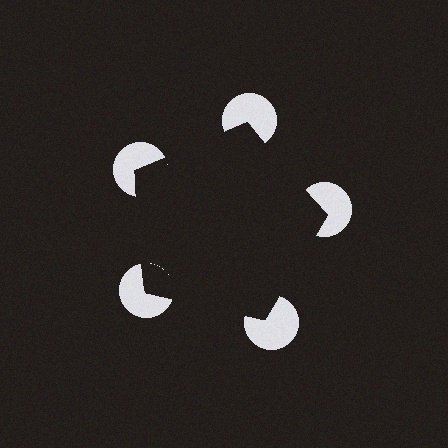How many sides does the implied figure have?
5 sides.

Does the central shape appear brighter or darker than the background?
It typically appears slightly darker than the background, even though no actual brightness change is drawn.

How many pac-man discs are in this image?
There are 5 — one at each vertex of the illusory pentagon.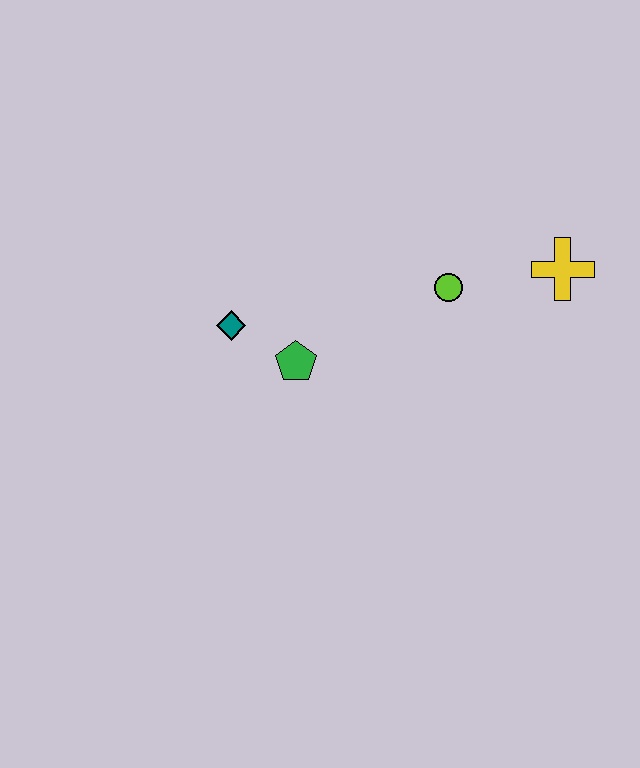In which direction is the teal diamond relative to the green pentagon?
The teal diamond is to the left of the green pentagon.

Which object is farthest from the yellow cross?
The teal diamond is farthest from the yellow cross.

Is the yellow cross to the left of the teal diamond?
No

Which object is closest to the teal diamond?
The green pentagon is closest to the teal diamond.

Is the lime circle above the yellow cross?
No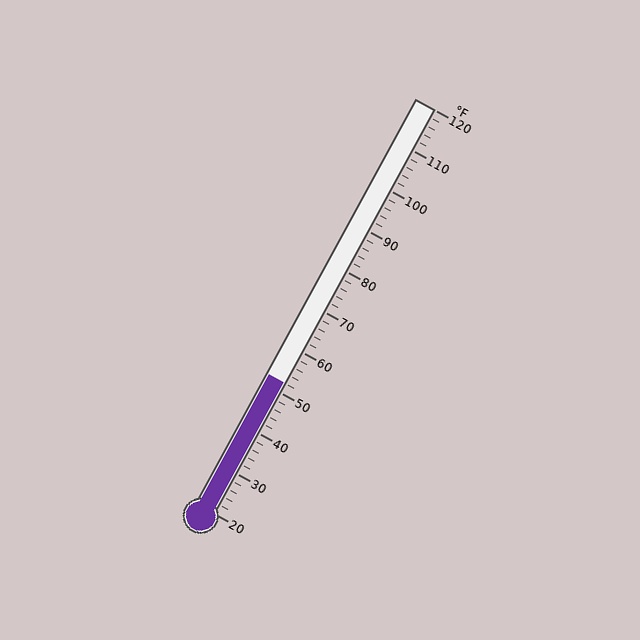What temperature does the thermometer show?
The thermometer shows approximately 52°F.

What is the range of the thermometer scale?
The thermometer scale ranges from 20°F to 120°F.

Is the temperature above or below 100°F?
The temperature is below 100°F.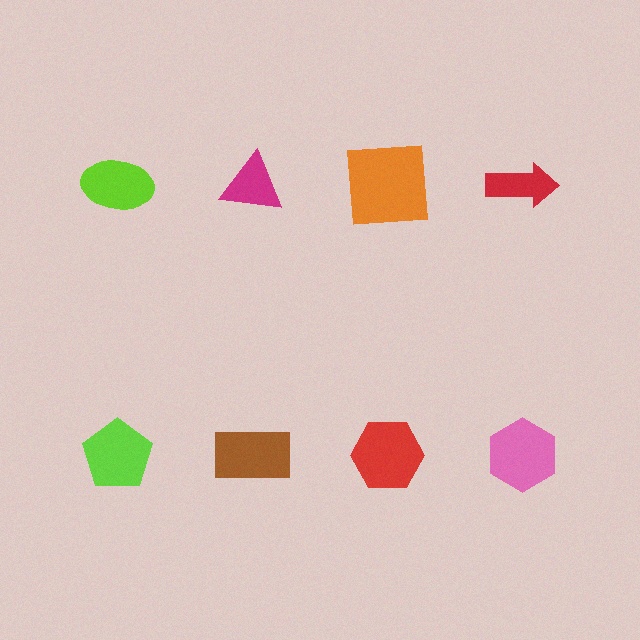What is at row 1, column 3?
An orange square.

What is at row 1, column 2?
A magenta triangle.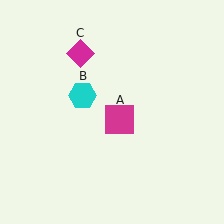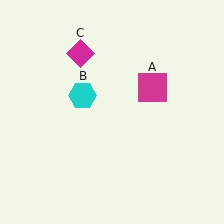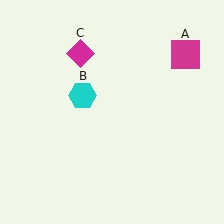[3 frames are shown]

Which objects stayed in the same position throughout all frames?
Cyan hexagon (object B) and magenta diamond (object C) remained stationary.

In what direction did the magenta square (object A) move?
The magenta square (object A) moved up and to the right.